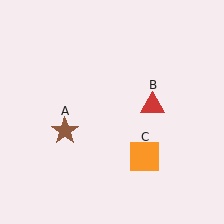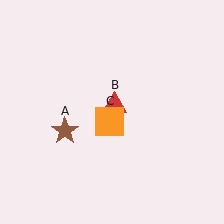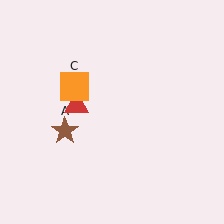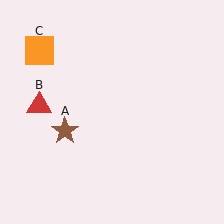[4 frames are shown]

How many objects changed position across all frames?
2 objects changed position: red triangle (object B), orange square (object C).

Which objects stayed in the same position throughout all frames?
Brown star (object A) remained stationary.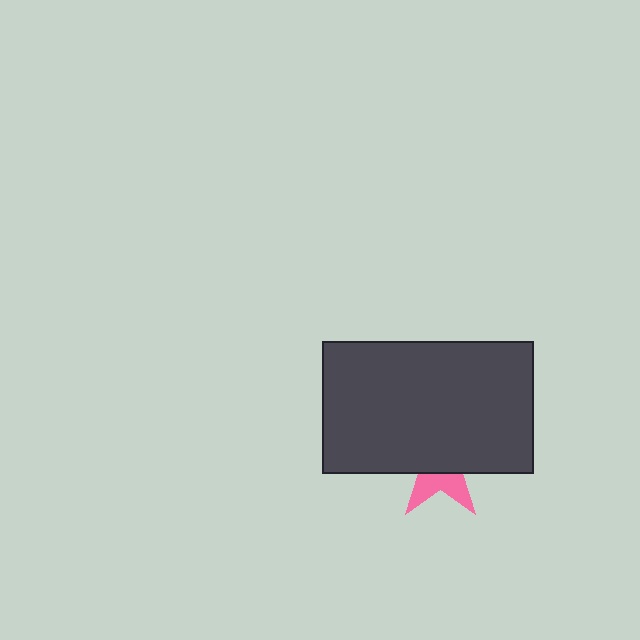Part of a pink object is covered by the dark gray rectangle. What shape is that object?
It is a star.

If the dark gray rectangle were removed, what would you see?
You would see the complete pink star.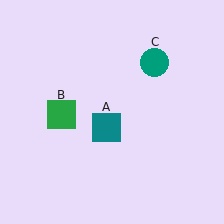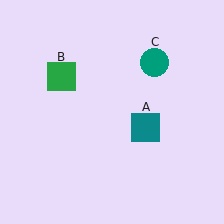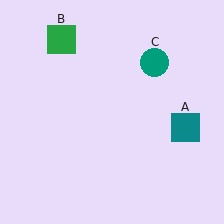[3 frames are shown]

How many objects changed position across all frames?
2 objects changed position: teal square (object A), green square (object B).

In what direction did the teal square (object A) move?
The teal square (object A) moved right.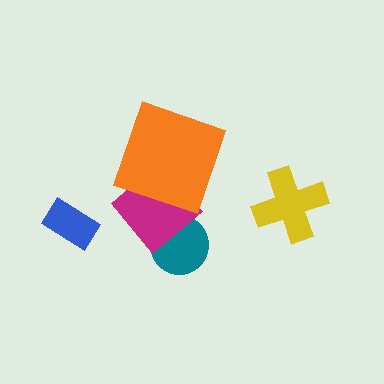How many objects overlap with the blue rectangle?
0 objects overlap with the blue rectangle.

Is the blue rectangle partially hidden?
No, no other shape covers it.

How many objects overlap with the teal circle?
1 object overlaps with the teal circle.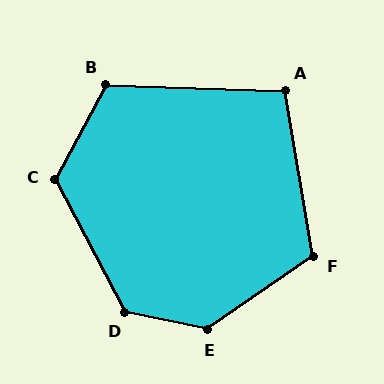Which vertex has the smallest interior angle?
A, at approximately 101 degrees.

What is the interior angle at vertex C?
Approximately 124 degrees (obtuse).